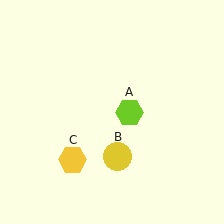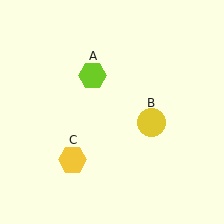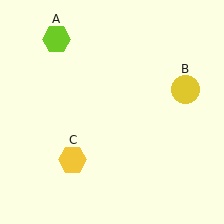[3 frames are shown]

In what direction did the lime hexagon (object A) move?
The lime hexagon (object A) moved up and to the left.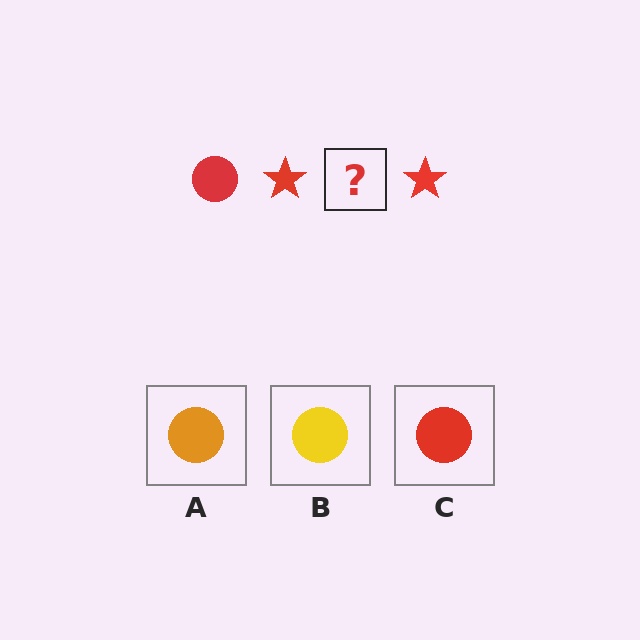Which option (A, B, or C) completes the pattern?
C.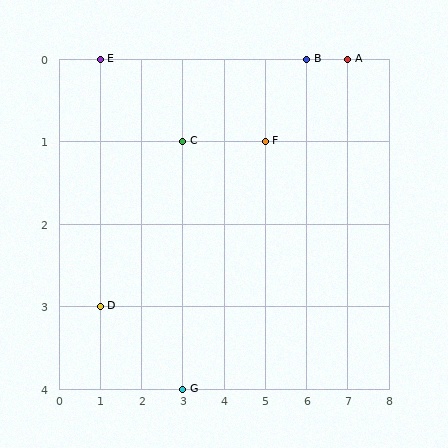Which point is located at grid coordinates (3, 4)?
Point G is at (3, 4).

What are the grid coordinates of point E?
Point E is at grid coordinates (1, 0).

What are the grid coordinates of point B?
Point B is at grid coordinates (6, 0).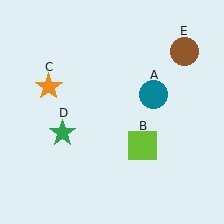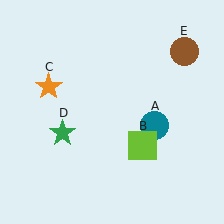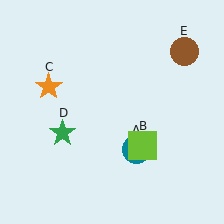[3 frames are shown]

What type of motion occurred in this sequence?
The teal circle (object A) rotated clockwise around the center of the scene.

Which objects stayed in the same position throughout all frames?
Lime square (object B) and orange star (object C) and green star (object D) and brown circle (object E) remained stationary.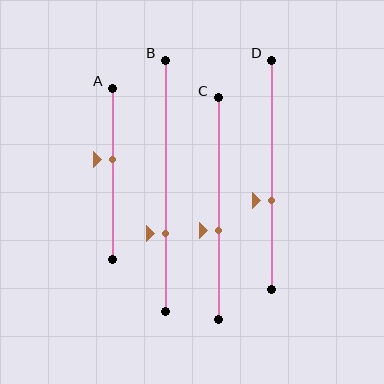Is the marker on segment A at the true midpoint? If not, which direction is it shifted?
No, the marker on segment A is shifted upward by about 9% of the segment length.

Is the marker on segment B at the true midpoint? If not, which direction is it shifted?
No, the marker on segment B is shifted downward by about 19% of the segment length.